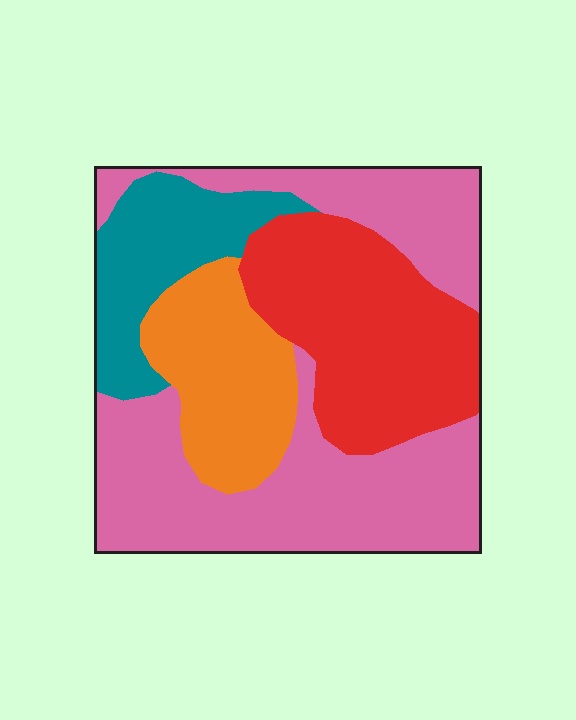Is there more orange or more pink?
Pink.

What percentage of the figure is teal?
Teal takes up less than a sixth of the figure.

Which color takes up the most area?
Pink, at roughly 45%.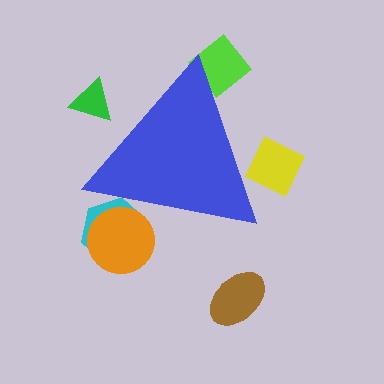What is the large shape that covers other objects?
A blue triangle.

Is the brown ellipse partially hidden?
No, the brown ellipse is fully visible.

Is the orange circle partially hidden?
Yes, the orange circle is partially hidden behind the blue triangle.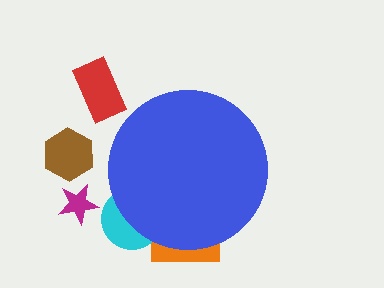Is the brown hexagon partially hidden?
No, the brown hexagon is fully visible.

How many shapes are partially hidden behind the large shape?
2 shapes are partially hidden.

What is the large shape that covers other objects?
A blue circle.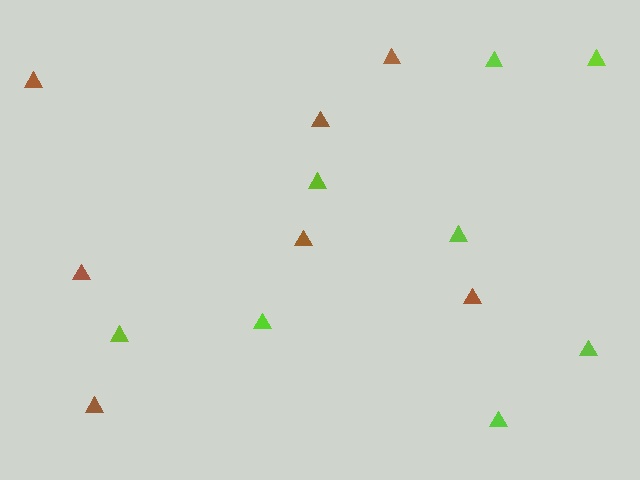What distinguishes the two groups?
There are 2 groups: one group of lime triangles (8) and one group of brown triangles (7).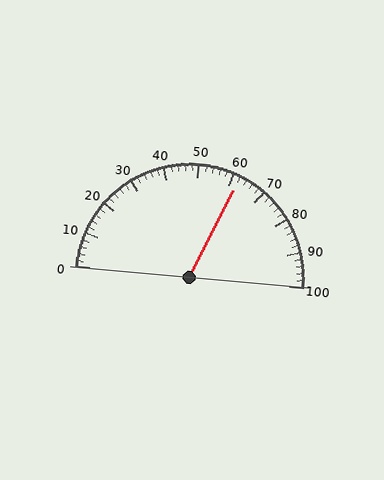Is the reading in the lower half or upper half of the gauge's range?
The reading is in the upper half of the range (0 to 100).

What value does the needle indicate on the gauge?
The needle indicates approximately 62.